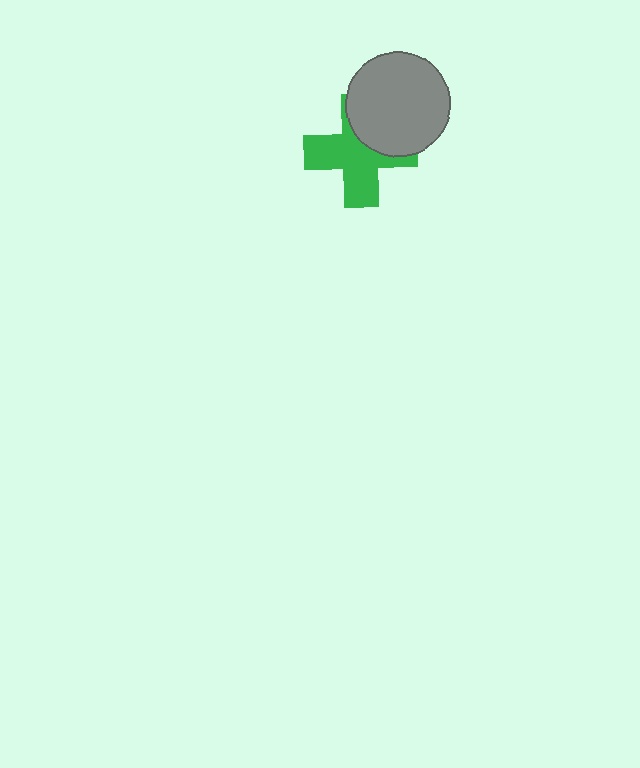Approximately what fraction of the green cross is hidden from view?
Roughly 35% of the green cross is hidden behind the gray circle.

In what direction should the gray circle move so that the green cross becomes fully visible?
The gray circle should move toward the upper-right. That is the shortest direction to clear the overlap and leave the green cross fully visible.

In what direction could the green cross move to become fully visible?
The green cross could move toward the lower-left. That would shift it out from behind the gray circle entirely.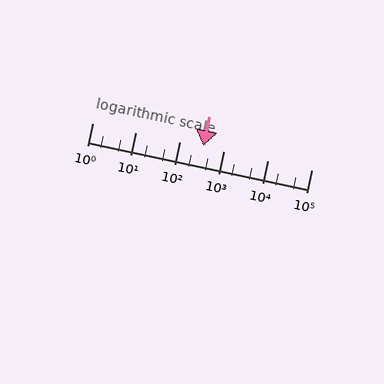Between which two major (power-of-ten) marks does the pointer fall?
The pointer is between 100 and 1000.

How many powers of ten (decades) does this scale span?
The scale spans 5 decades, from 1 to 100000.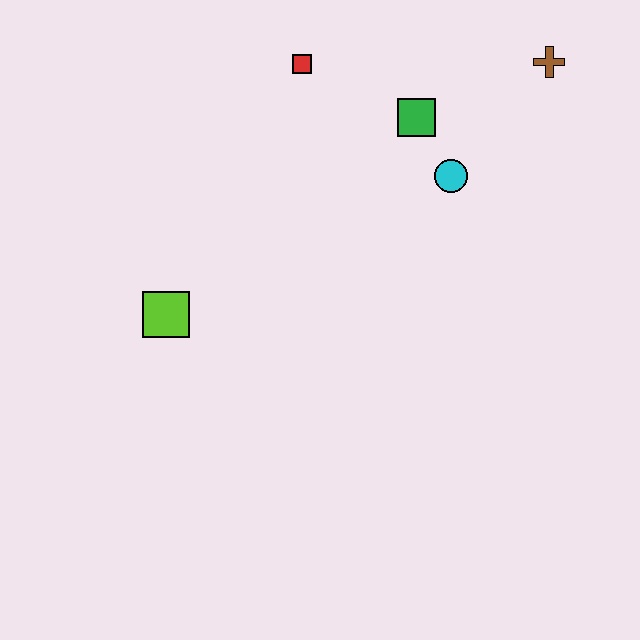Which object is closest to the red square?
The green square is closest to the red square.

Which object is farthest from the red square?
The lime square is farthest from the red square.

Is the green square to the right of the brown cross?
No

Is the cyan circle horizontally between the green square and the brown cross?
Yes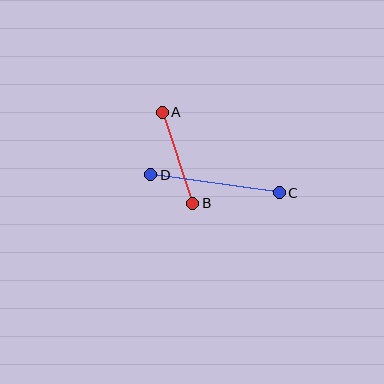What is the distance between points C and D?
The distance is approximately 130 pixels.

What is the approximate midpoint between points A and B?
The midpoint is at approximately (178, 158) pixels.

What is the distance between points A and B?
The distance is approximately 96 pixels.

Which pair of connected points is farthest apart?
Points C and D are farthest apart.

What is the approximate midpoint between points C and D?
The midpoint is at approximately (215, 184) pixels.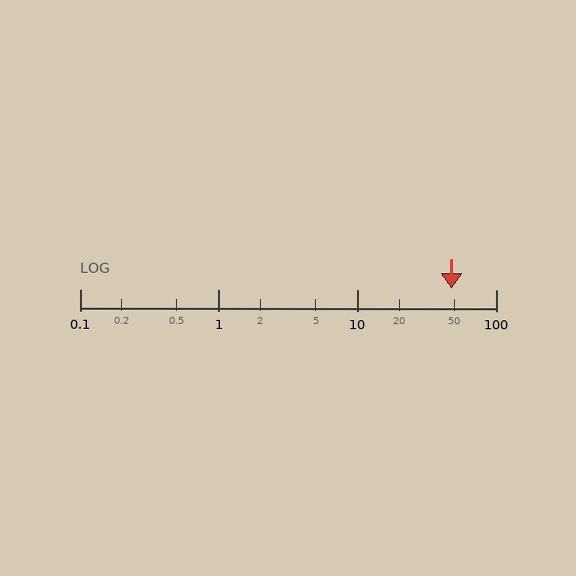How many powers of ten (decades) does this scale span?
The scale spans 3 decades, from 0.1 to 100.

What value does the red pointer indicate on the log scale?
The pointer indicates approximately 48.